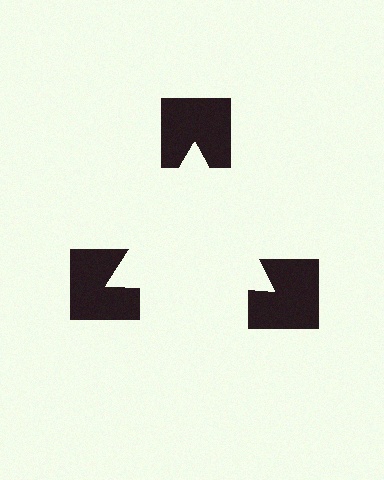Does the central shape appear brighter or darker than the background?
It typically appears slightly brighter than the background, even though no actual brightness change is drawn.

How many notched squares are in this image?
There are 3 — one at each vertex of the illusory triangle.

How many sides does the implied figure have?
3 sides.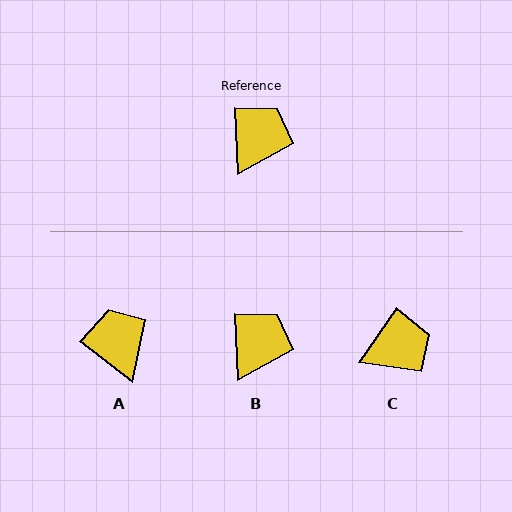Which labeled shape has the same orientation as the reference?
B.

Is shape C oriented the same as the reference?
No, it is off by about 37 degrees.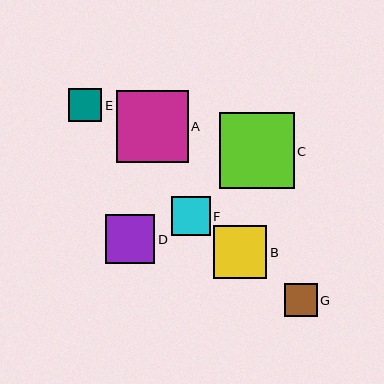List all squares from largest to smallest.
From largest to smallest: C, A, B, D, F, E, G.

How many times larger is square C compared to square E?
Square C is approximately 2.3 times the size of square E.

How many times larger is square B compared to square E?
Square B is approximately 1.6 times the size of square E.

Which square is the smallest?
Square G is the smallest with a size of approximately 33 pixels.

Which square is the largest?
Square C is the largest with a size of approximately 75 pixels.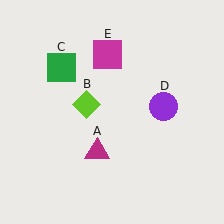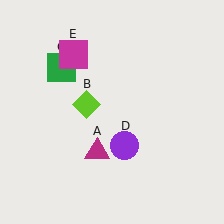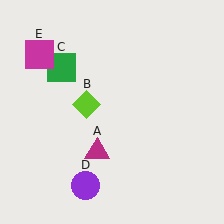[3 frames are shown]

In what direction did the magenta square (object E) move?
The magenta square (object E) moved left.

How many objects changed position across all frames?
2 objects changed position: purple circle (object D), magenta square (object E).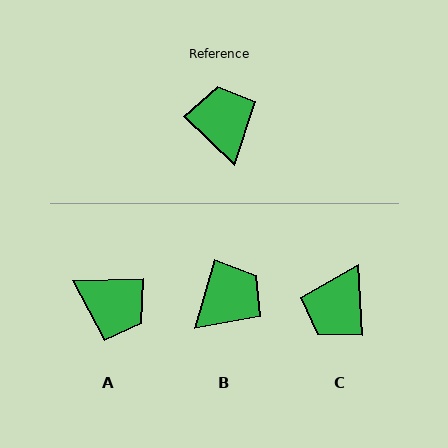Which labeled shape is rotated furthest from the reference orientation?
C, about 138 degrees away.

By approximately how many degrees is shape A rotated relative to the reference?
Approximately 134 degrees clockwise.